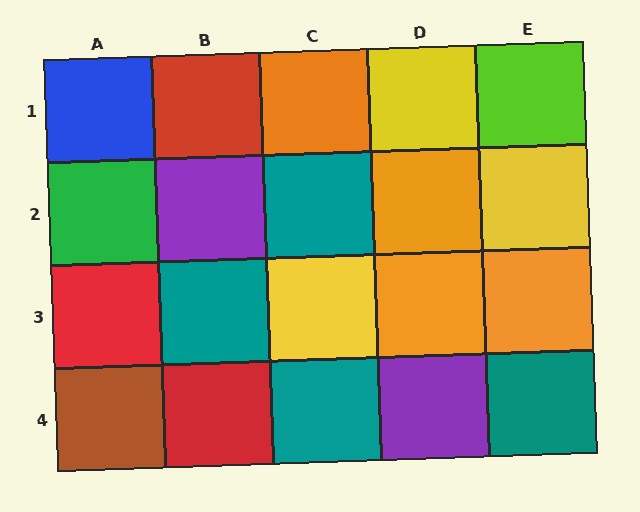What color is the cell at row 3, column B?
Teal.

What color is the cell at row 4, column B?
Red.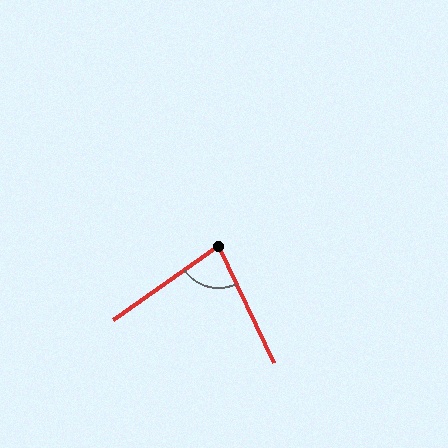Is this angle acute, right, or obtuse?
It is acute.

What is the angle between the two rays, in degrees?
Approximately 80 degrees.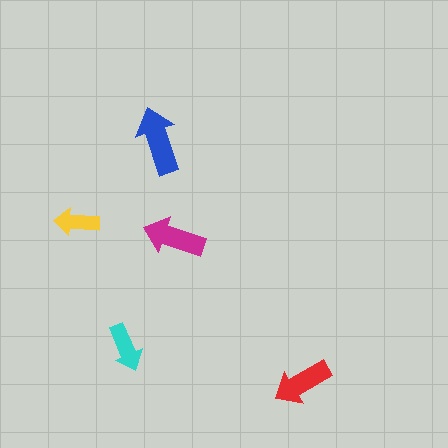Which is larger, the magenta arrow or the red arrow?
The magenta one.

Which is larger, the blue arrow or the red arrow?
The blue one.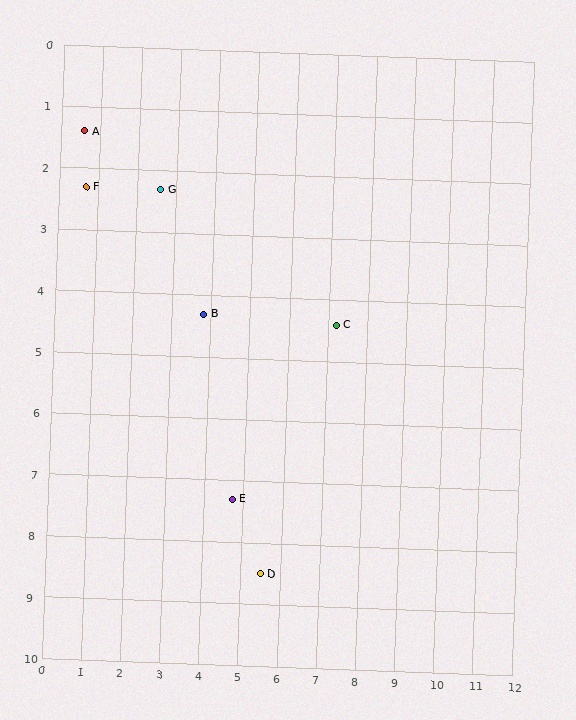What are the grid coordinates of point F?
Point F is at approximately (0.7, 2.3).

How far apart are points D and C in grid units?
Points D and C are about 4.4 grid units apart.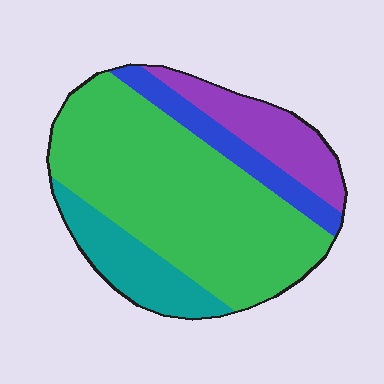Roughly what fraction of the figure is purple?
Purple covers 15% of the figure.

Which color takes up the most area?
Green, at roughly 60%.